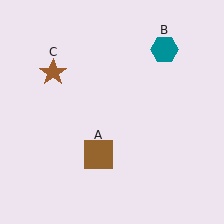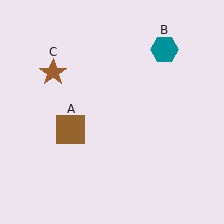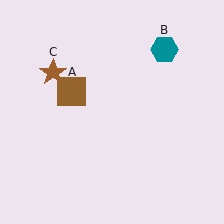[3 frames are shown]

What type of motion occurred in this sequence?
The brown square (object A) rotated clockwise around the center of the scene.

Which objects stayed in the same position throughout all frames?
Teal hexagon (object B) and brown star (object C) remained stationary.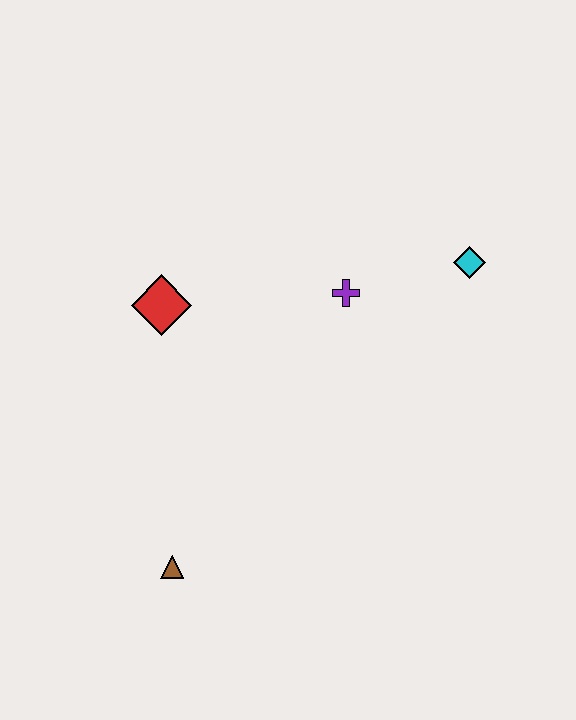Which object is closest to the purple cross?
The cyan diamond is closest to the purple cross.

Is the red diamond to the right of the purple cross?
No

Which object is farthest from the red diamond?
The cyan diamond is farthest from the red diamond.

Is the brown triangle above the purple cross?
No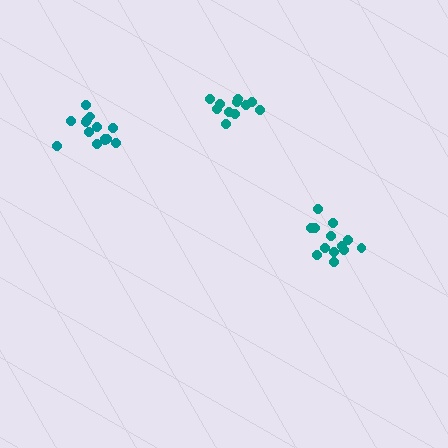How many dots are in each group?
Group 1: 13 dots, Group 2: 12 dots, Group 3: 14 dots (39 total).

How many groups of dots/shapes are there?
There are 3 groups.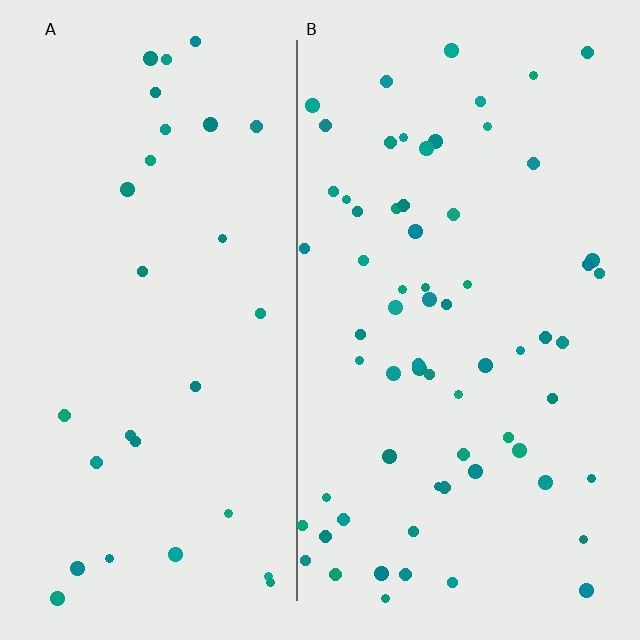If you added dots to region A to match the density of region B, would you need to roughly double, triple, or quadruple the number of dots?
Approximately double.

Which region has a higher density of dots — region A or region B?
B (the right).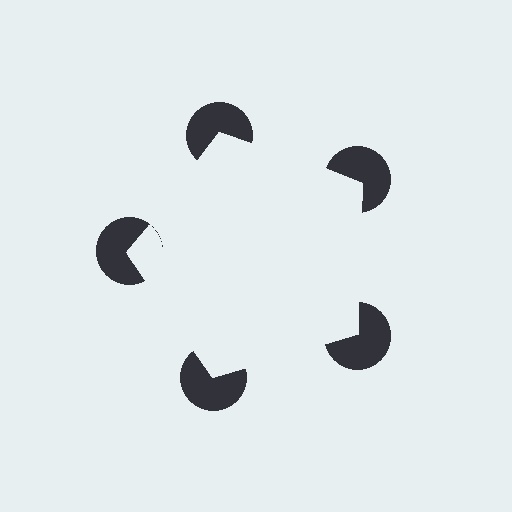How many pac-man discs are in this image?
There are 5 — one at each vertex of the illusory pentagon.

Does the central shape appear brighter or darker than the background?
It typically appears slightly brighter than the background, even though no actual brightness change is drawn.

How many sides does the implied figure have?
5 sides.